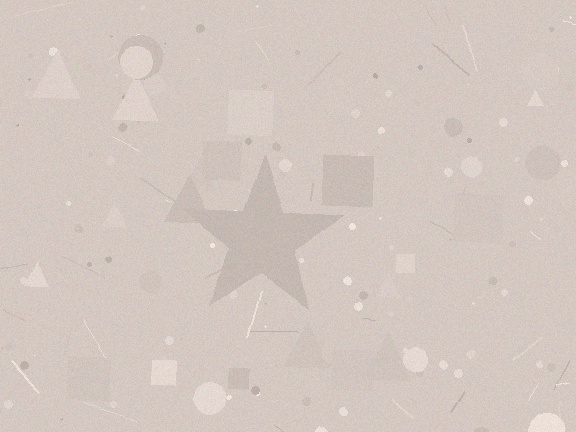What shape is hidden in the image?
A star is hidden in the image.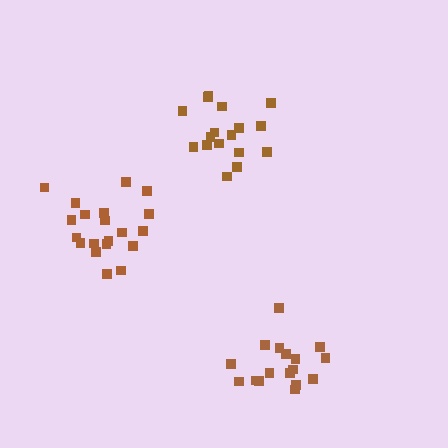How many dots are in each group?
Group 1: 17 dots, Group 2: 17 dots, Group 3: 20 dots (54 total).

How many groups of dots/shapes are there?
There are 3 groups.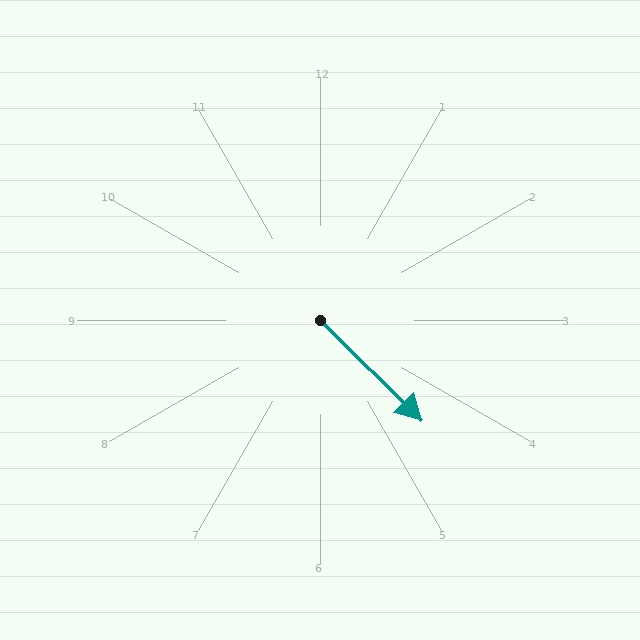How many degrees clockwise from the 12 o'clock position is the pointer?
Approximately 135 degrees.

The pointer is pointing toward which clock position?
Roughly 4 o'clock.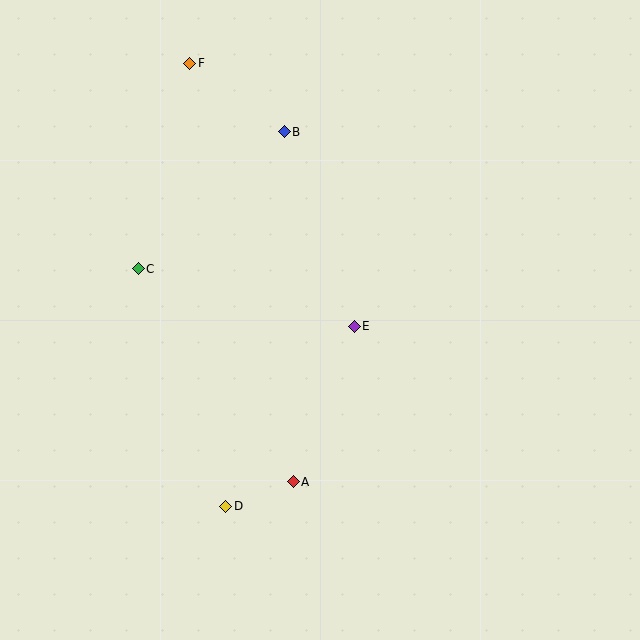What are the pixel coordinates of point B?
Point B is at (284, 132).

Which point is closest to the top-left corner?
Point F is closest to the top-left corner.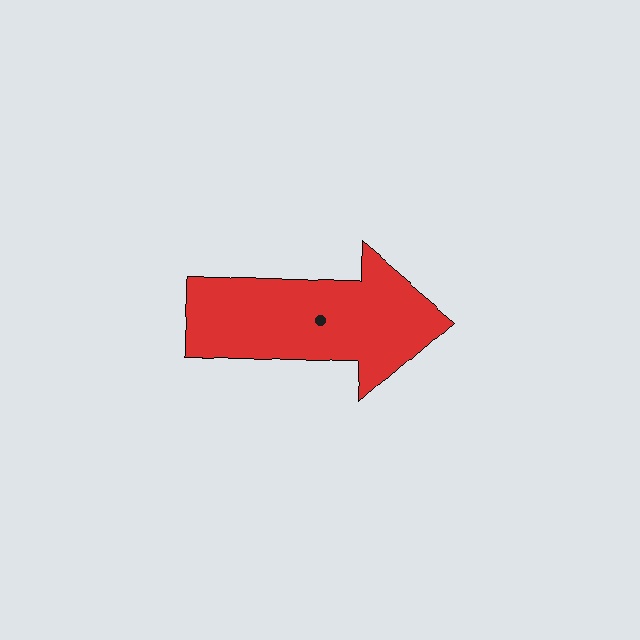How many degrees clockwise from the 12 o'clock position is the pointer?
Approximately 89 degrees.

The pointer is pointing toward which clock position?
Roughly 3 o'clock.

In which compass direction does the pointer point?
East.